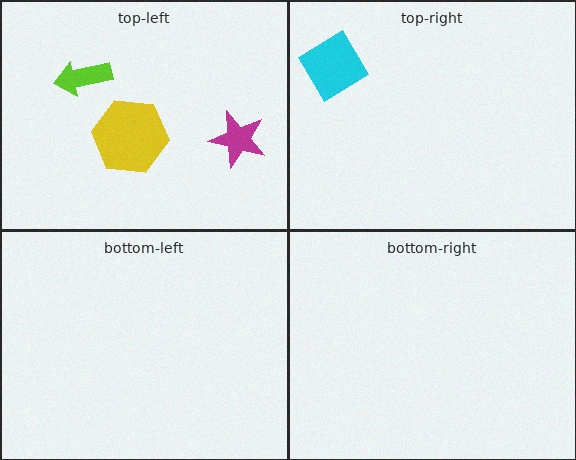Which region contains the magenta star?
The top-left region.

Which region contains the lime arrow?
The top-left region.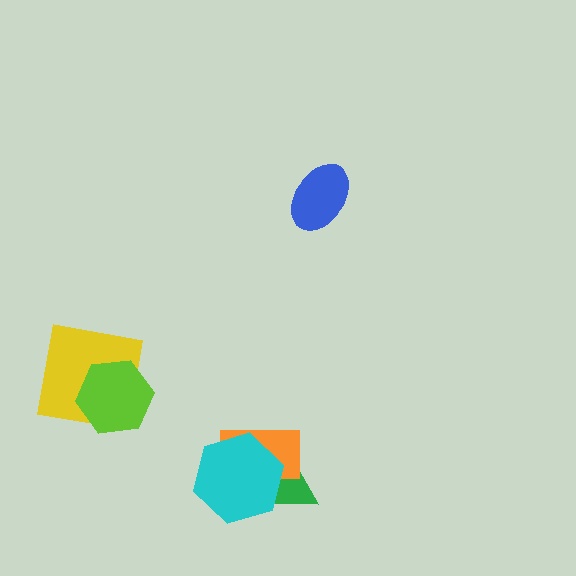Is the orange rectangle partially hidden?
Yes, it is partially covered by another shape.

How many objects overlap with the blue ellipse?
0 objects overlap with the blue ellipse.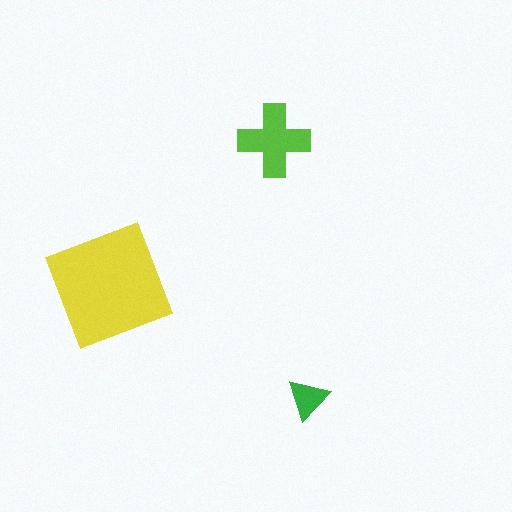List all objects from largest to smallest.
The yellow square, the lime cross, the green triangle.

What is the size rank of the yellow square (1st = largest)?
1st.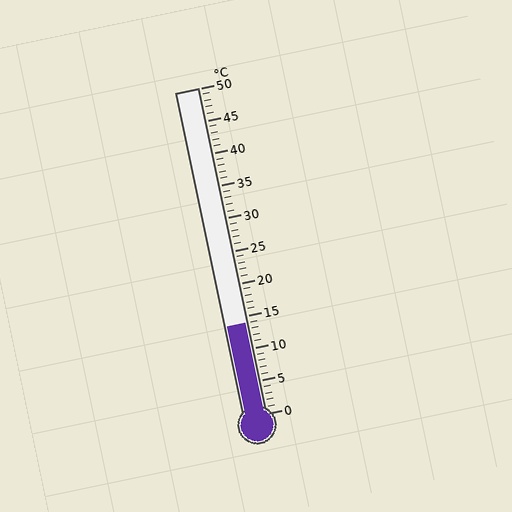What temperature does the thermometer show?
The thermometer shows approximately 14°C.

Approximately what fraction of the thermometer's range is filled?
The thermometer is filled to approximately 30% of its range.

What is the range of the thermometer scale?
The thermometer scale ranges from 0°C to 50°C.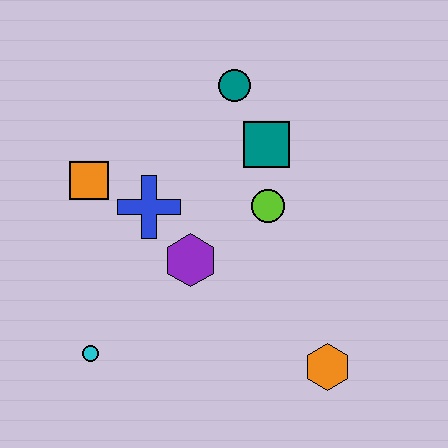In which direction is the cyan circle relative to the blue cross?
The cyan circle is below the blue cross.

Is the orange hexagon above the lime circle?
No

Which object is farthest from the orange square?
The orange hexagon is farthest from the orange square.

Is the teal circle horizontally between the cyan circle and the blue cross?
No